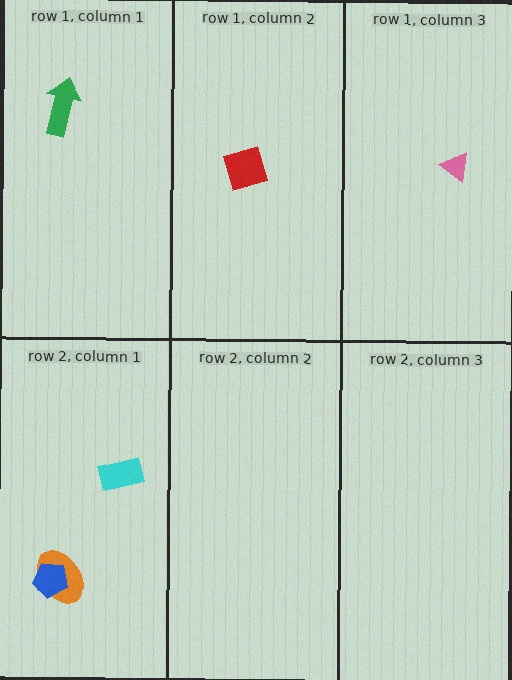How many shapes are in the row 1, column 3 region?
1.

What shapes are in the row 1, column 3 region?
The pink triangle.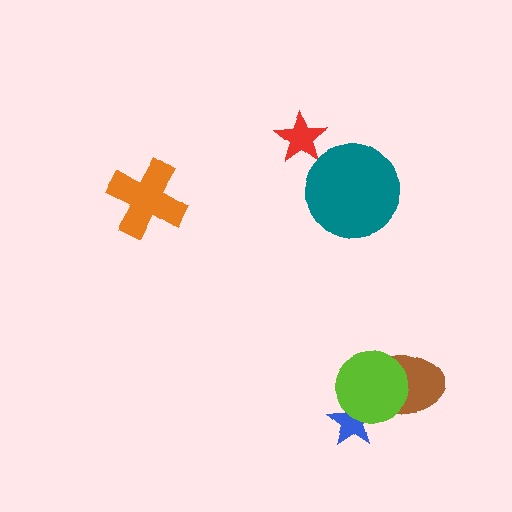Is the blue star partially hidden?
Yes, it is partially covered by another shape.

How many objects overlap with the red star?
0 objects overlap with the red star.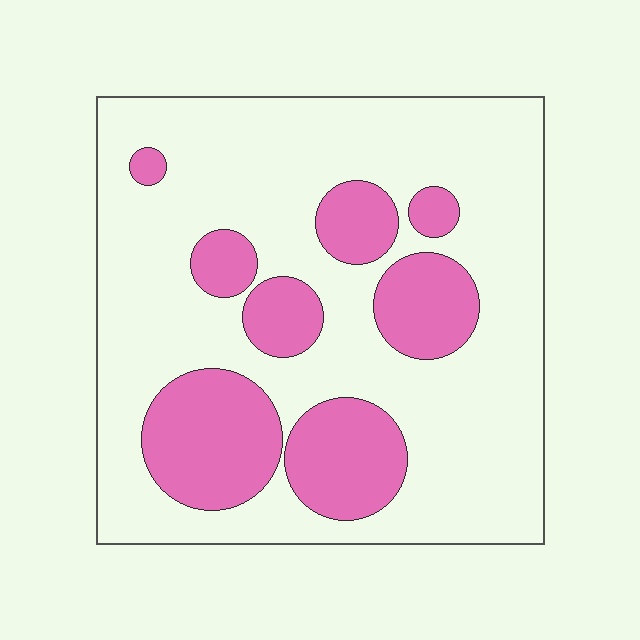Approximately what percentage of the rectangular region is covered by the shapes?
Approximately 25%.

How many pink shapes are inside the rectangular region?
8.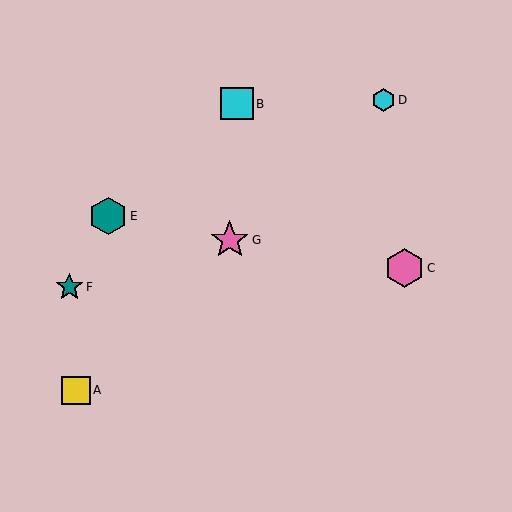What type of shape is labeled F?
Shape F is a teal star.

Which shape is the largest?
The pink hexagon (labeled C) is the largest.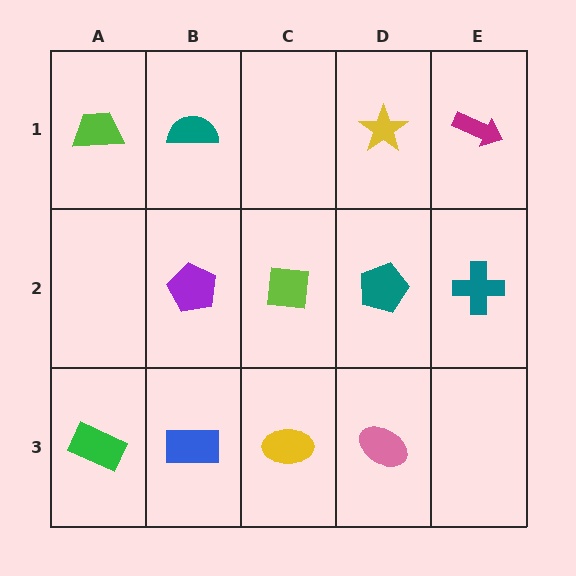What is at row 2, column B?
A purple pentagon.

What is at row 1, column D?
A yellow star.